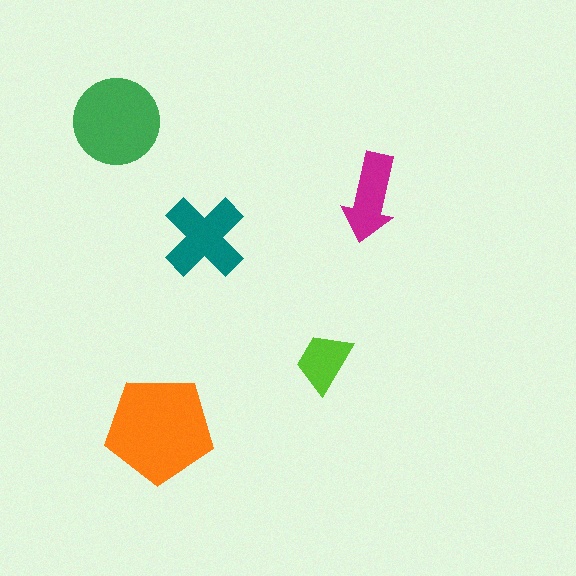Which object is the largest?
The orange pentagon.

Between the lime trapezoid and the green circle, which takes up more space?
The green circle.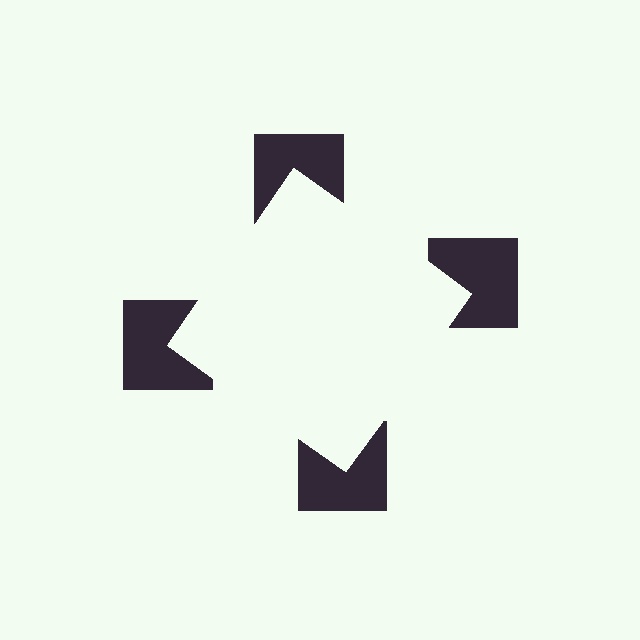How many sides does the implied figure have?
4 sides.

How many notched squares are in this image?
There are 4 — one at each vertex of the illusory square.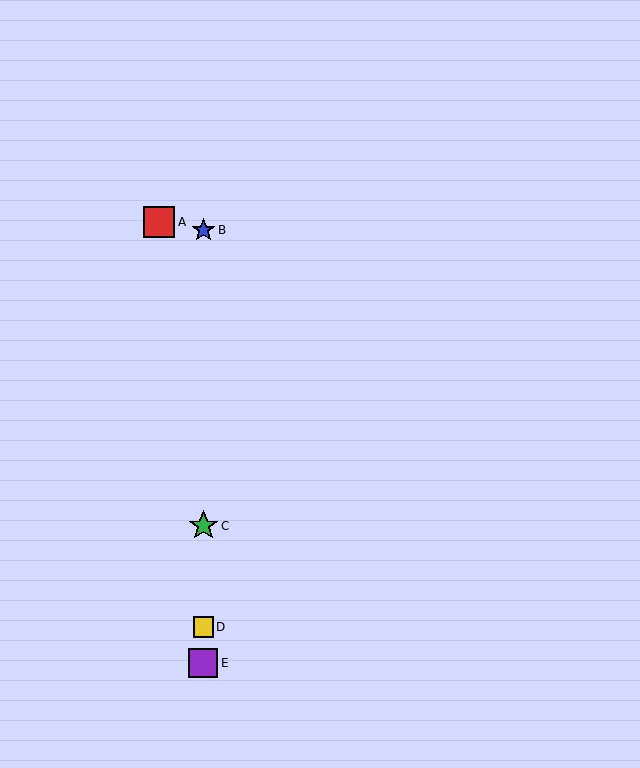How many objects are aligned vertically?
4 objects (B, C, D, E) are aligned vertically.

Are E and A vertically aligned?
No, E is at x≈203 and A is at x≈159.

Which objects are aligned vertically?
Objects B, C, D, E are aligned vertically.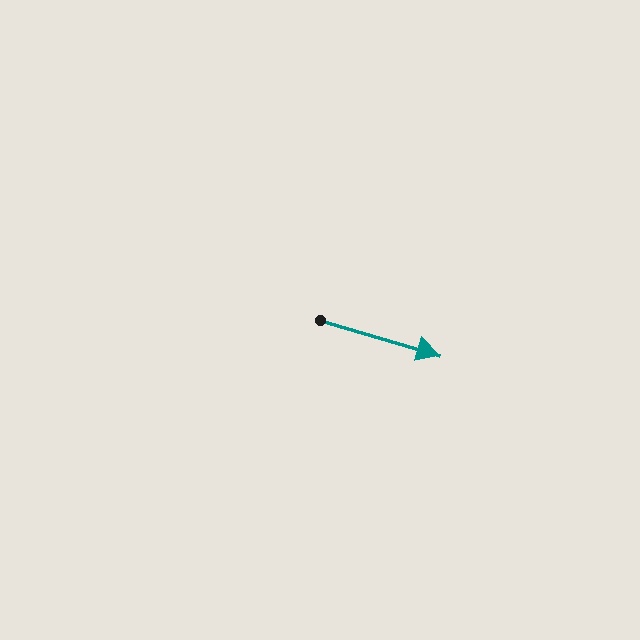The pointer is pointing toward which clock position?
Roughly 4 o'clock.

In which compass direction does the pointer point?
East.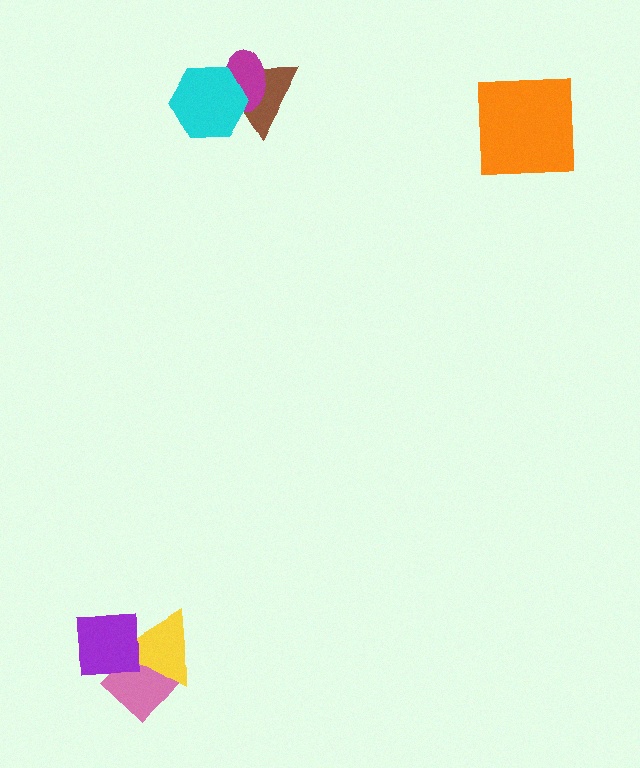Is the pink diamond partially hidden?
Yes, it is partially covered by another shape.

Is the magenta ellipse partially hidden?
Yes, it is partially covered by another shape.